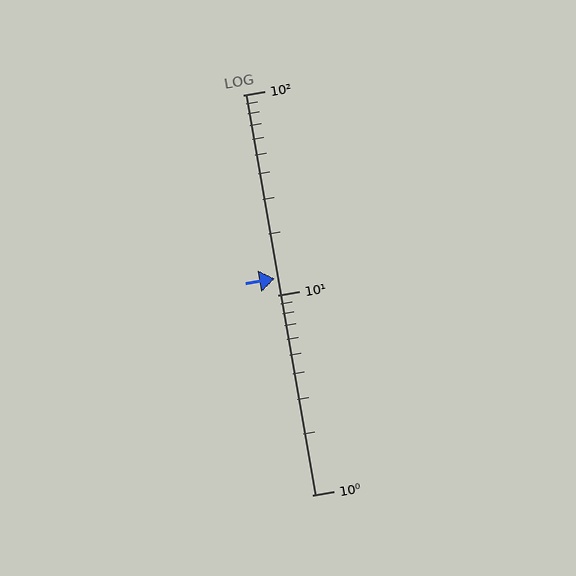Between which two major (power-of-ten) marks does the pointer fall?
The pointer is between 10 and 100.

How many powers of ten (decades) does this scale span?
The scale spans 2 decades, from 1 to 100.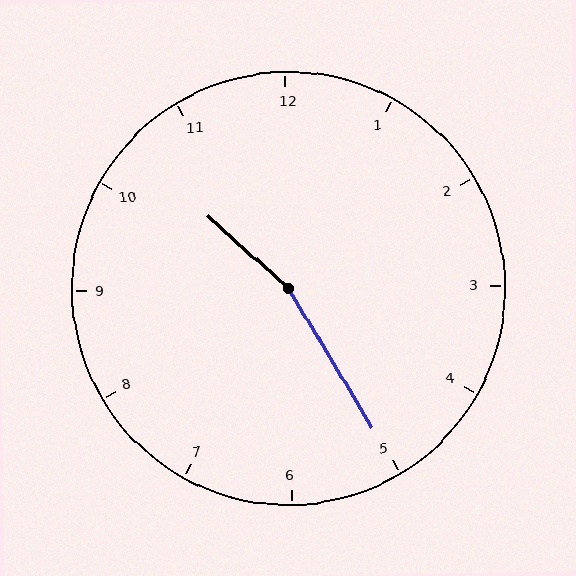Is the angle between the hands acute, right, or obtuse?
It is obtuse.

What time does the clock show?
10:25.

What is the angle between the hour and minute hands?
Approximately 162 degrees.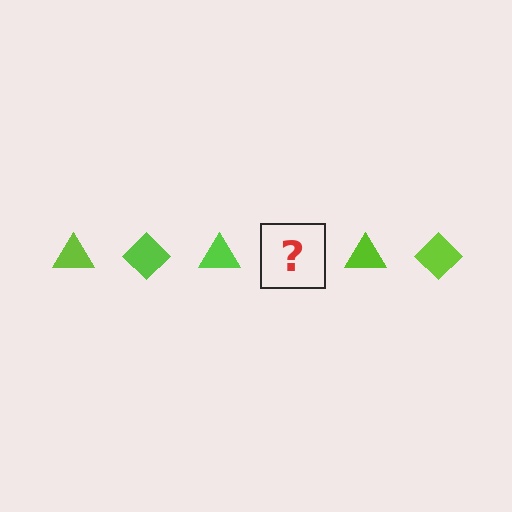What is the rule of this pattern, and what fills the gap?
The rule is that the pattern cycles through triangle, diamond shapes in lime. The gap should be filled with a lime diamond.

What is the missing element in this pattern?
The missing element is a lime diamond.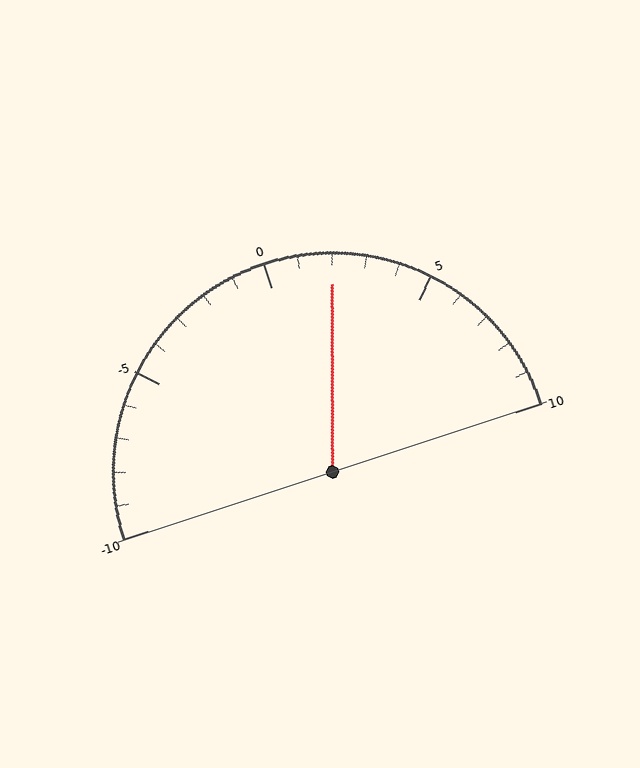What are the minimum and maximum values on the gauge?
The gauge ranges from -10 to 10.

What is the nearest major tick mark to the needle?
The nearest major tick mark is 0.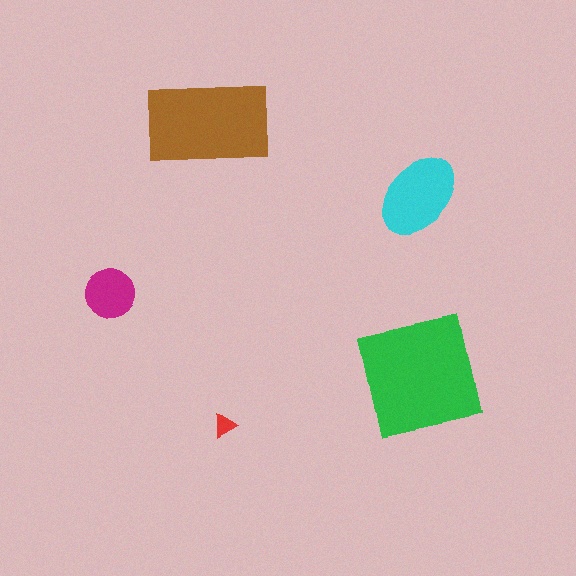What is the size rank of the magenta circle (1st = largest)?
4th.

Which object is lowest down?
The red triangle is bottommost.